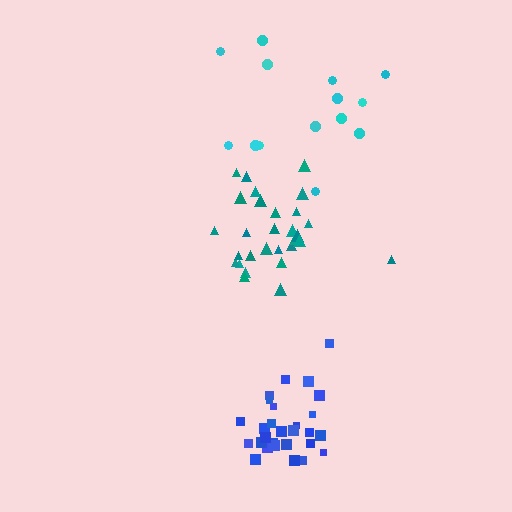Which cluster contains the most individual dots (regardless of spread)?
Blue (29).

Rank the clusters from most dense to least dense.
blue, teal, cyan.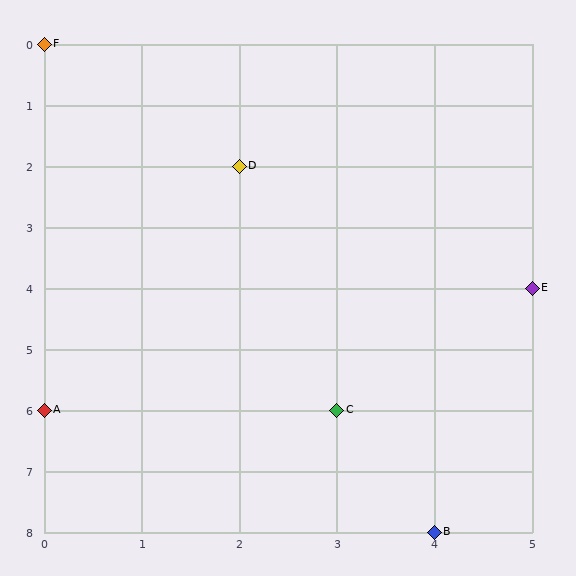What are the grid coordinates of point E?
Point E is at grid coordinates (5, 4).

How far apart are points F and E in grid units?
Points F and E are 5 columns and 4 rows apart (about 6.4 grid units diagonally).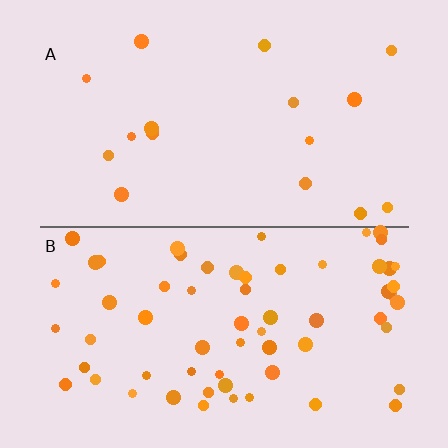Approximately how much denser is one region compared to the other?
Approximately 3.9× — region B over region A.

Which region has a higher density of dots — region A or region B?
B (the bottom).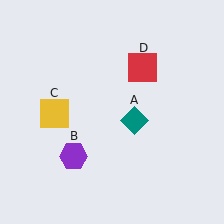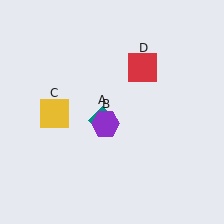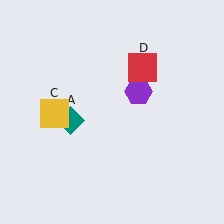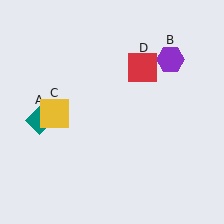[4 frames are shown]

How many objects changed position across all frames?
2 objects changed position: teal diamond (object A), purple hexagon (object B).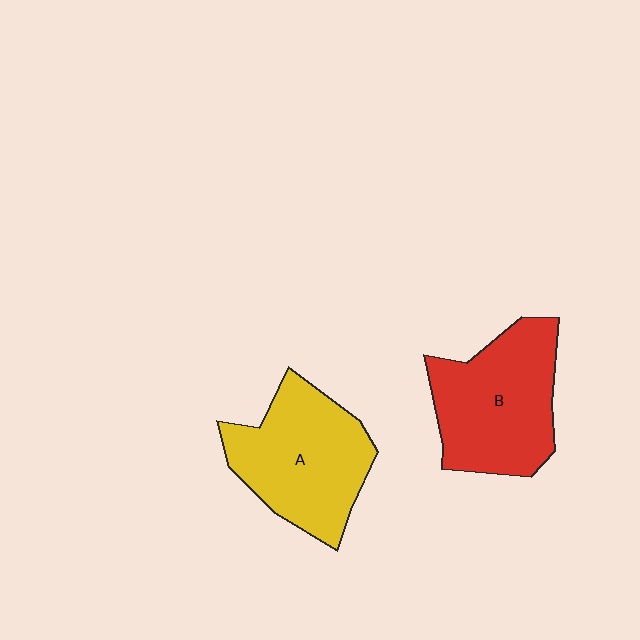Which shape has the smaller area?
Shape A (yellow).